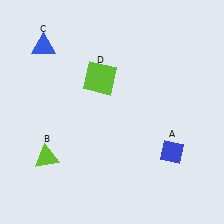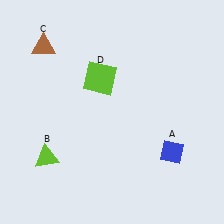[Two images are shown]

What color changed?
The triangle (C) changed from blue in Image 1 to brown in Image 2.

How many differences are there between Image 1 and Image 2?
There is 1 difference between the two images.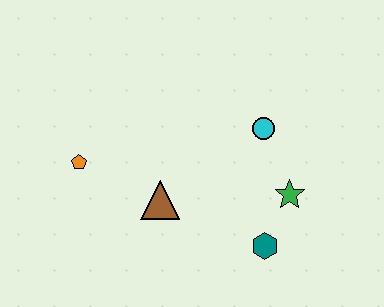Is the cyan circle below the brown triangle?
No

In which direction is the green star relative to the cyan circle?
The green star is below the cyan circle.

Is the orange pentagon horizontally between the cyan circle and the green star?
No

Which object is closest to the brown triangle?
The orange pentagon is closest to the brown triangle.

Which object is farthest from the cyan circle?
The orange pentagon is farthest from the cyan circle.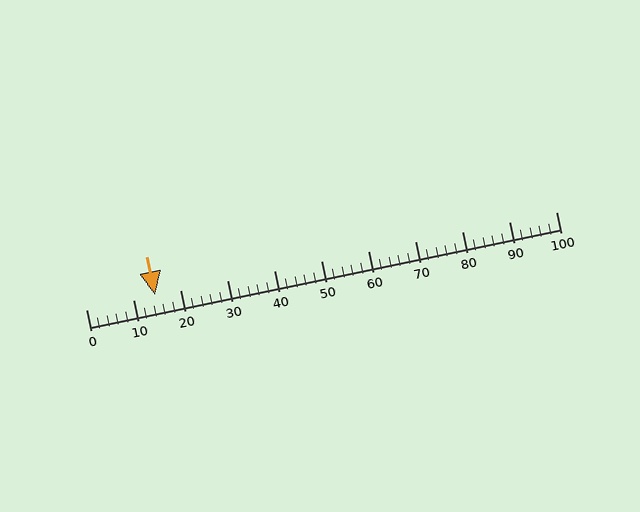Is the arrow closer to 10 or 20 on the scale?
The arrow is closer to 10.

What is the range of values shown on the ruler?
The ruler shows values from 0 to 100.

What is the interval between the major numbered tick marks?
The major tick marks are spaced 10 units apart.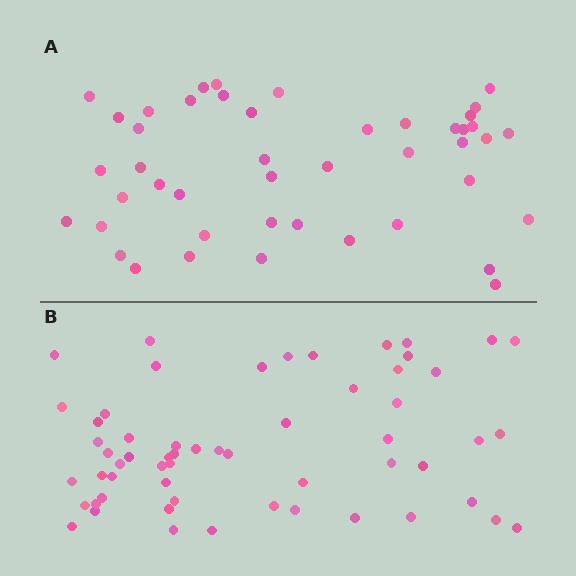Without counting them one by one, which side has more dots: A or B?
Region B (the bottom region) has more dots.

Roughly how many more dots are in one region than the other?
Region B has approximately 15 more dots than region A.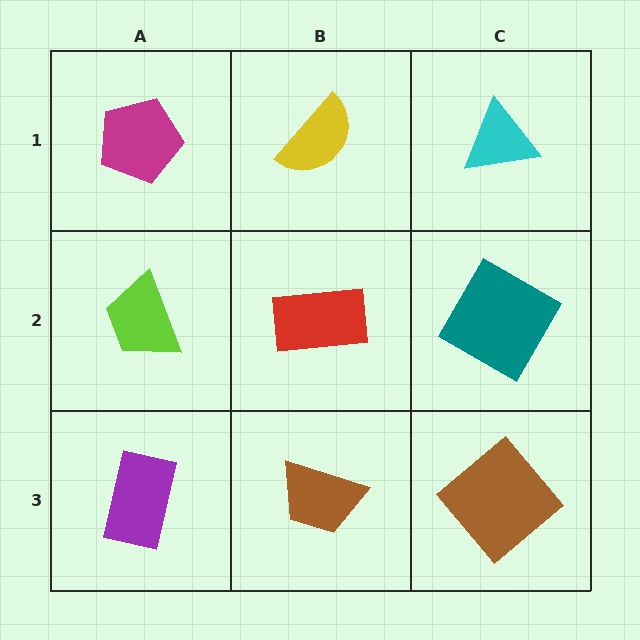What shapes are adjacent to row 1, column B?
A red rectangle (row 2, column B), a magenta pentagon (row 1, column A), a cyan triangle (row 1, column C).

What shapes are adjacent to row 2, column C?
A cyan triangle (row 1, column C), a brown diamond (row 3, column C), a red rectangle (row 2, column B).